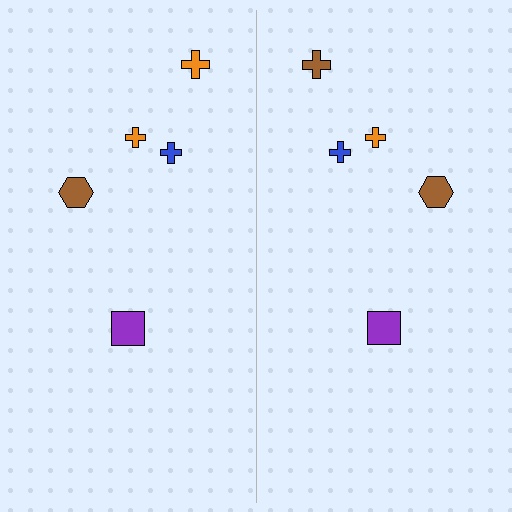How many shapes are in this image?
There are 10 shapes in this image.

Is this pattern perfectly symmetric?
No, the pattern is not perfectly symmetric. The brown cross on the right side breaks the symmetry — its mirror counterpart is orange.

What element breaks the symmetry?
The brown cross on the right side breaks the symmetry — its mirror counterpart is orange.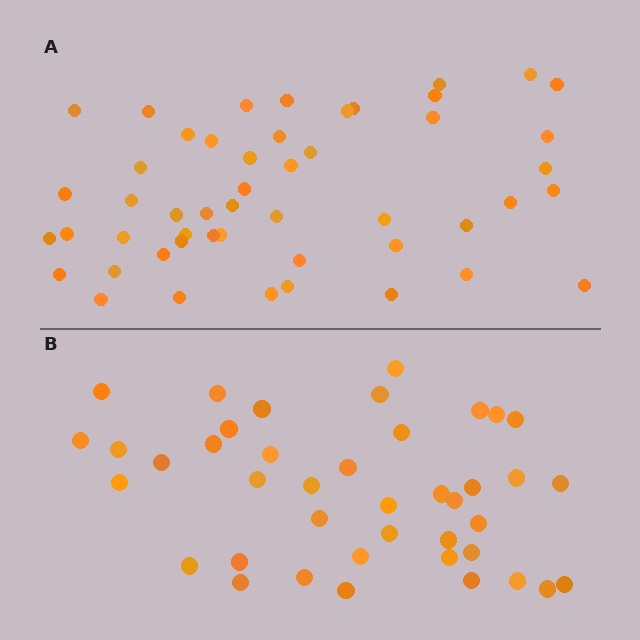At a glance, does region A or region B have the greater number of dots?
Region A (the top region) has more dots.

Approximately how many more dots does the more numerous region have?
Region A has roughly 8 or so more dots than region B.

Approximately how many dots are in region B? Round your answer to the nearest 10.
About 40 dots. (The exact count is 41, which rounds to 40.)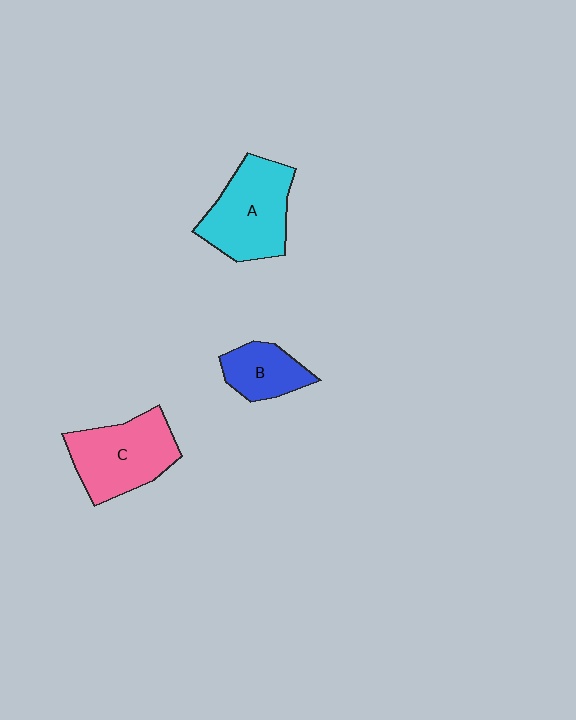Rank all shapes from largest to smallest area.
From largest to smallest: A (cyan), C (pink), B (blue).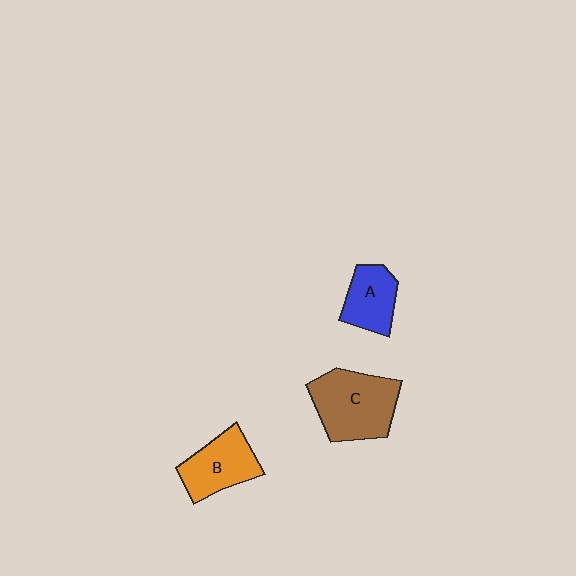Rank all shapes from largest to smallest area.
From largest to smallest: C (brown), B (orange), A (blue).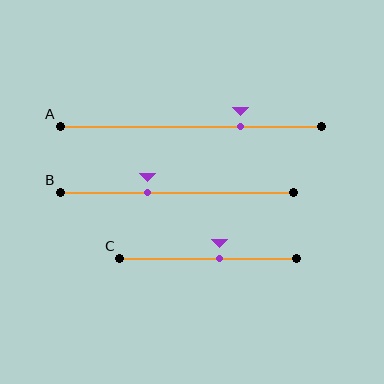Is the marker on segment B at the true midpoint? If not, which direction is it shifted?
No, the marker on segment B is shifted to the left by about 12% of the segment length.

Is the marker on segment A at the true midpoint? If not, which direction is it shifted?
No, the marker on segment A is shifted to the right by about 19% of the segment length.